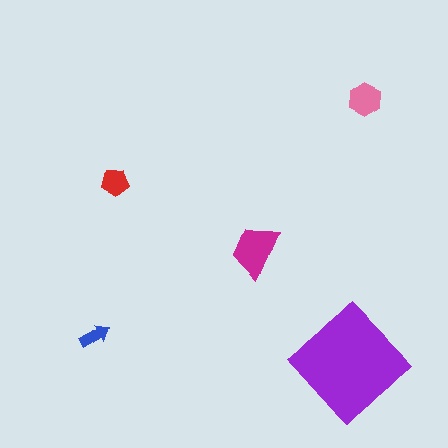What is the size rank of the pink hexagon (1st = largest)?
3rd.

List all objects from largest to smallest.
The purple diamond, the magenta trapezoid, the pink hexagon, the red pentagon, the blue arrow.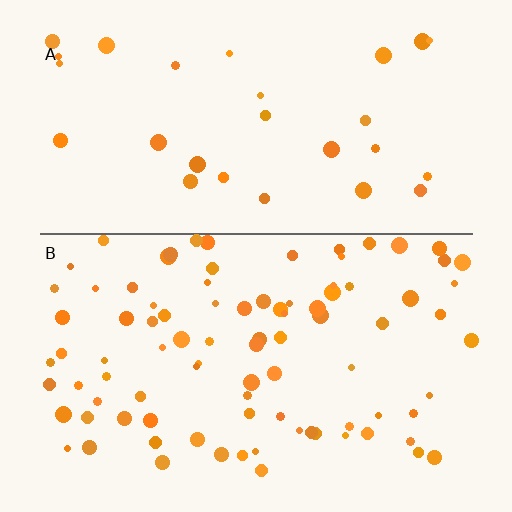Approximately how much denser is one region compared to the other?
Approximately 3.1× — region B over region A.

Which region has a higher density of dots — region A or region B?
B (the bottom).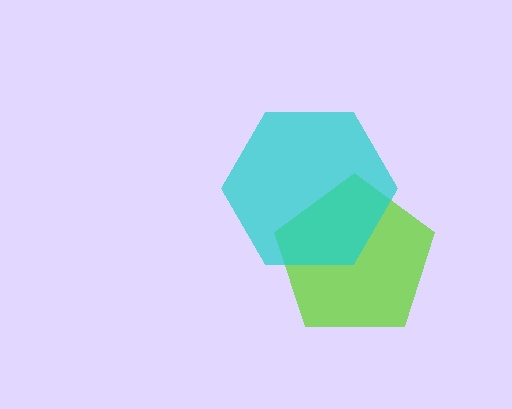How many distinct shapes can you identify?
There are 2 distinct shapes: a lime pentagon, a cyan hexagon.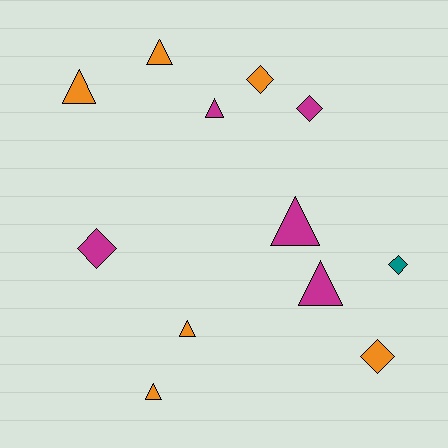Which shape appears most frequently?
Triangle, with 7 objects.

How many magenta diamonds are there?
There are 2 magenta diamonds.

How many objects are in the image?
There are 12 objects.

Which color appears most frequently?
Orange, with 6 objects.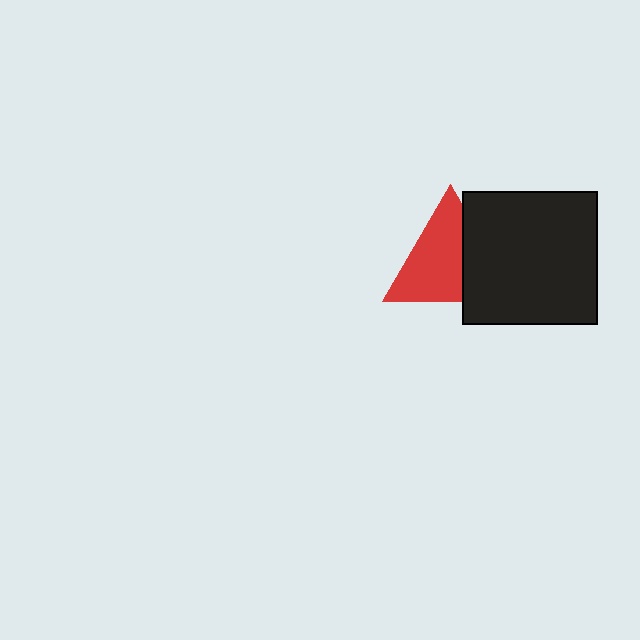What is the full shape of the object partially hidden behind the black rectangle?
The partially hidden object is a red triangle.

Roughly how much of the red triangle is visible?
About half of it is visible (roughly 65%).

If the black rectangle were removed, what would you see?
You would see the complete red triangle.